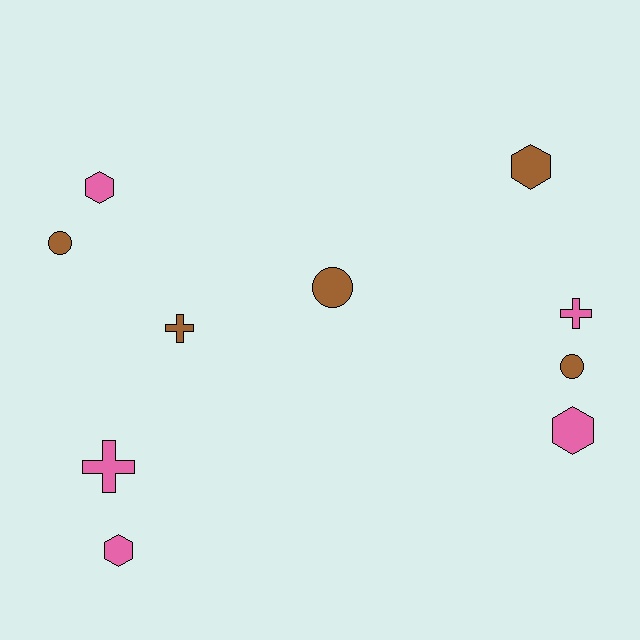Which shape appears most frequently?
Hexagon, with 4 objects.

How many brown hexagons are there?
There is 1 brown hexagon.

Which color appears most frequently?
Pink, with 5 objects.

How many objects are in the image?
There are 10 objects.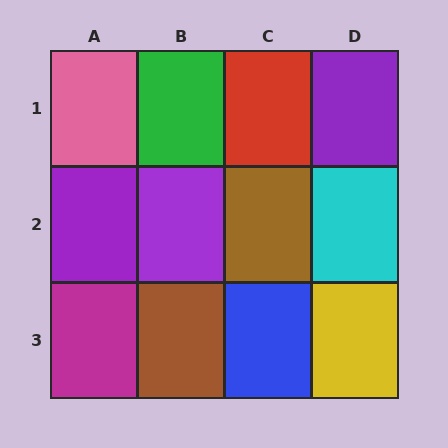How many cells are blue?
1 cell is blue.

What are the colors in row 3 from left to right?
Magenta, brown, blue, yellow.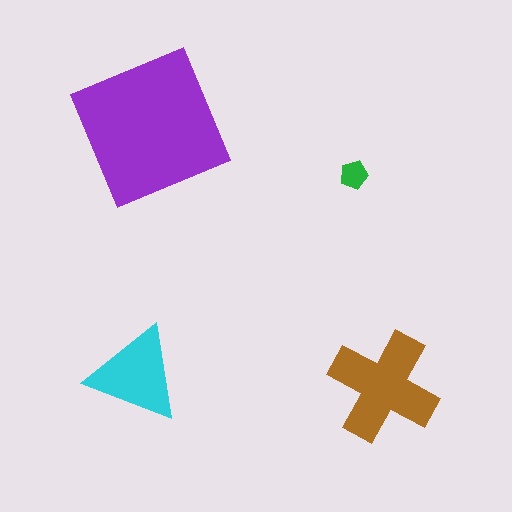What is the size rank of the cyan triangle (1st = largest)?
3rd.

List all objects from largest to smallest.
The purple square, the brown cross, the cyan triangle, the green pentagon.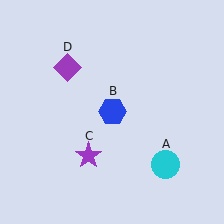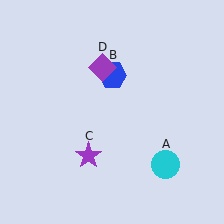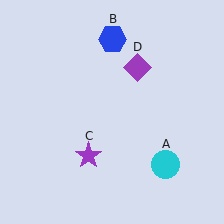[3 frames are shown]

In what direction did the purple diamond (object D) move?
The purple diamond (object D) moved right.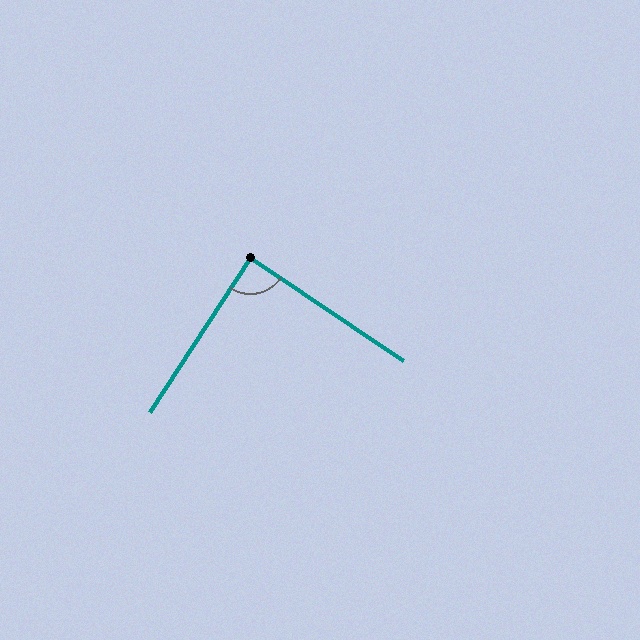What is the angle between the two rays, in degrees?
Approximately 89 degrees.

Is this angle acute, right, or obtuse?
It is approximately a right angle.